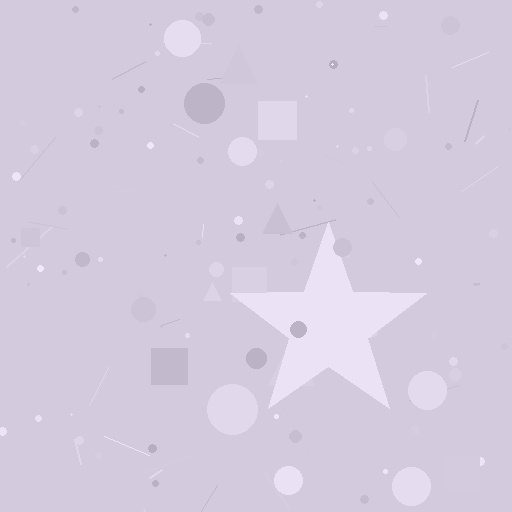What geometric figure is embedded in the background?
A star is embedded in the background.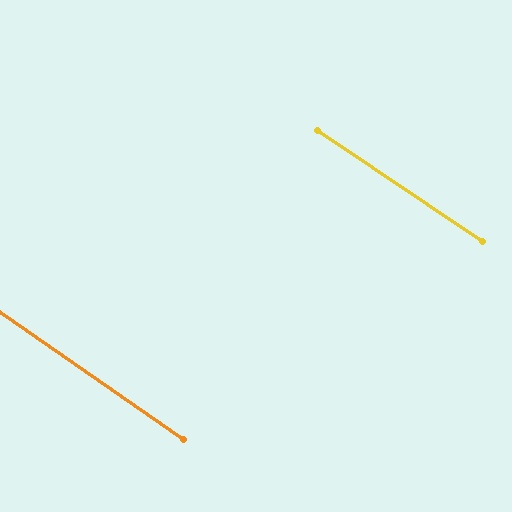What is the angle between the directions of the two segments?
Approximately 1 degree.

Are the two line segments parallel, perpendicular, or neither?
Parallel — their directions differ by only 0.5°.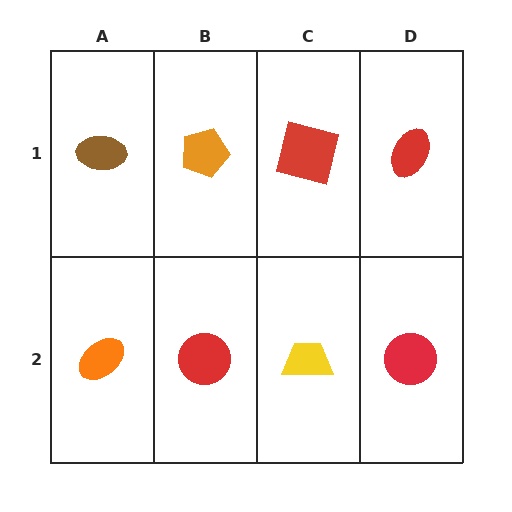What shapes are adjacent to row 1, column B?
A red circle (row 2, column B), a brown ellipse (row 1, column A), a red square (row 1, column C).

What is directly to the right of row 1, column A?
An orange pentagon.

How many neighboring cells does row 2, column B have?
3.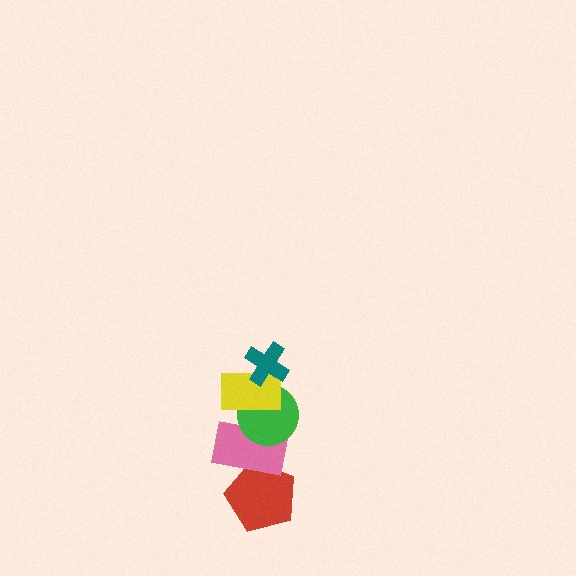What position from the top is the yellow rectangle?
The yellow rectangle is 2nd from the top.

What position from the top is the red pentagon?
The red pentagon is 5th from the top.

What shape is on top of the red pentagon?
The pink rectangle is on top of the red pentagon.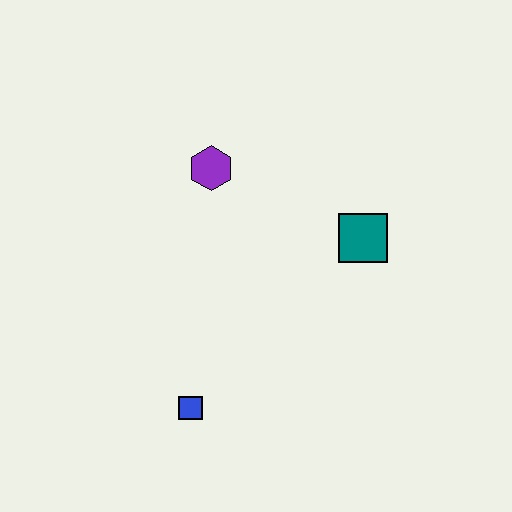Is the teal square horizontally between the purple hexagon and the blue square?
No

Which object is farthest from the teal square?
The blue square is farthest from the teal square.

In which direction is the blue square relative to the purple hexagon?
The blue square is below the purple hexagon.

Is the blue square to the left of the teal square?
Yes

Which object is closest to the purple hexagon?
The teal square is closest to the purple hexagon.